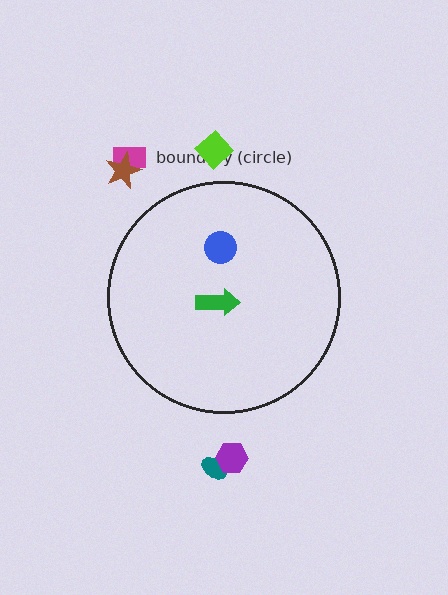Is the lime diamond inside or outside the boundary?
Outside.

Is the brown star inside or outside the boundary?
Outside.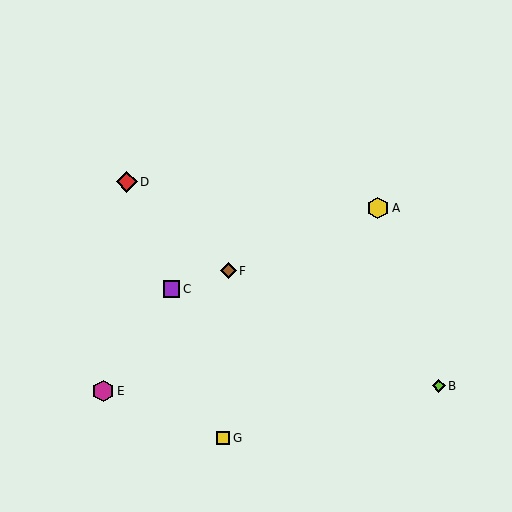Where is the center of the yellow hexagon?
The center of the yellow hexagon is at (378, 208).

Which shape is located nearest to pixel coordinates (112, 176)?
The red diamond (labeled D) at (127, 182) is nearest to that location.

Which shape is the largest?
The yellow hexagon (labeled A) is the largest.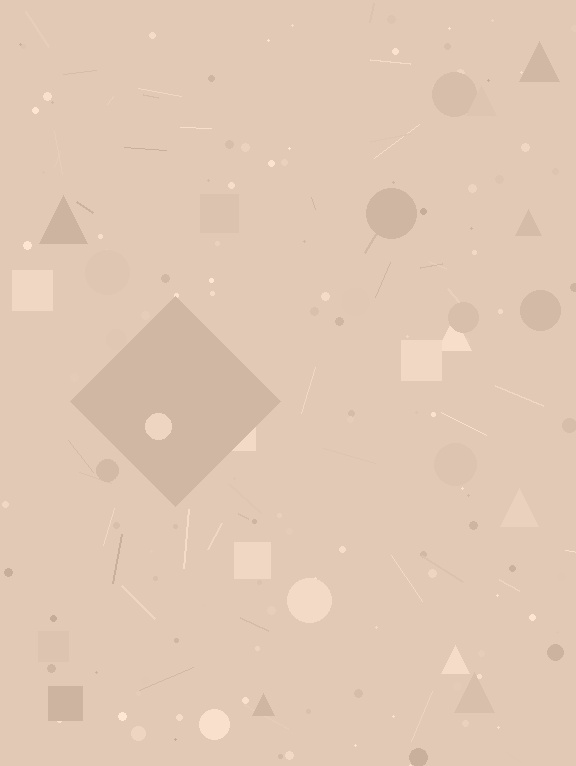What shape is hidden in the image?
A diamond is hidden in the image.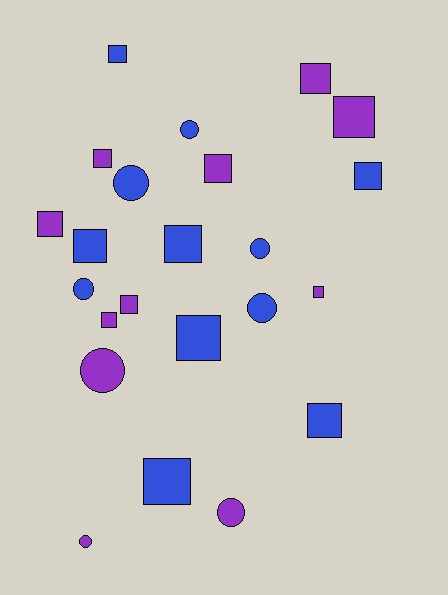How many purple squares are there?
There are 8 purple squares.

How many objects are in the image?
There are 23 objects.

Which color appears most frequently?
Blue, with 12 objects.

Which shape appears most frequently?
Square, with 15 objects.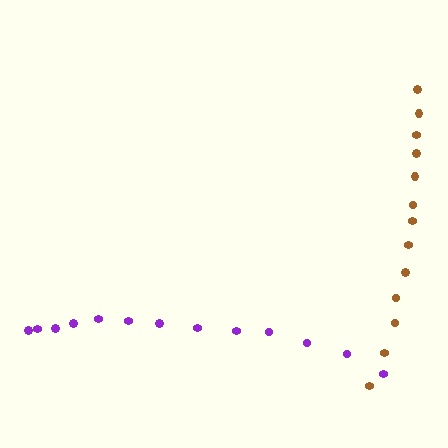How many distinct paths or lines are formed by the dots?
There are 2 distinct paths.